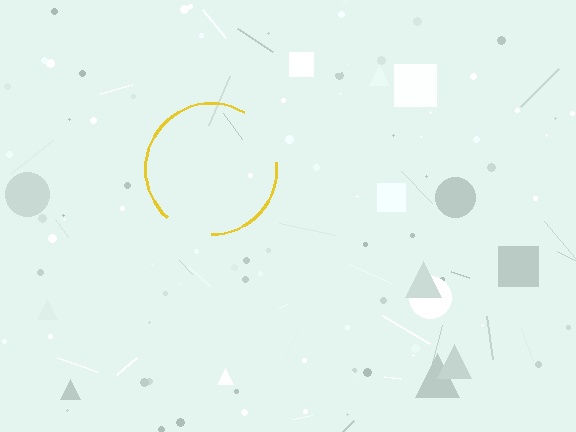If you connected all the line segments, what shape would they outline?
They would outline a circle.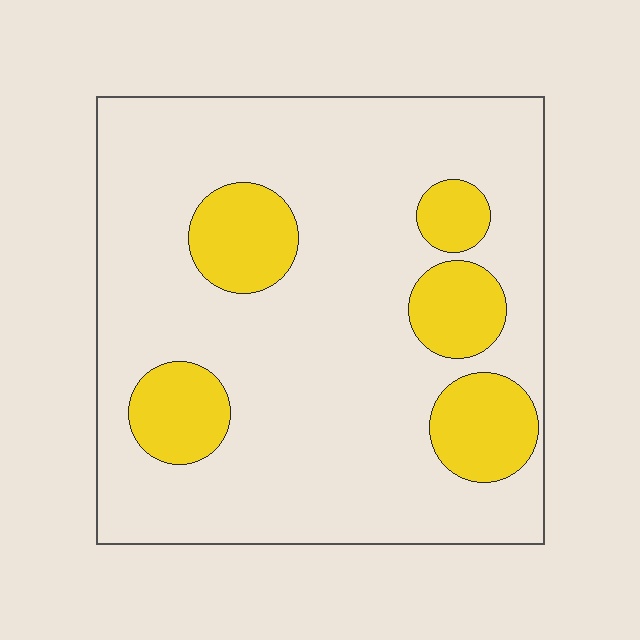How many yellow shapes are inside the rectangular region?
5.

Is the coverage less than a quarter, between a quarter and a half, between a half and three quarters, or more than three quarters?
Less than a quarter.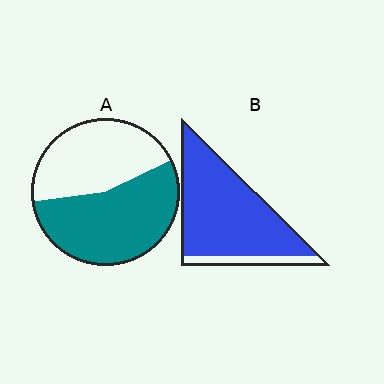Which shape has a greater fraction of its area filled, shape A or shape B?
Shape B.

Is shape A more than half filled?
Yes.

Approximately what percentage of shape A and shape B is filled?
A is approximately 55% and B is approximately 85%.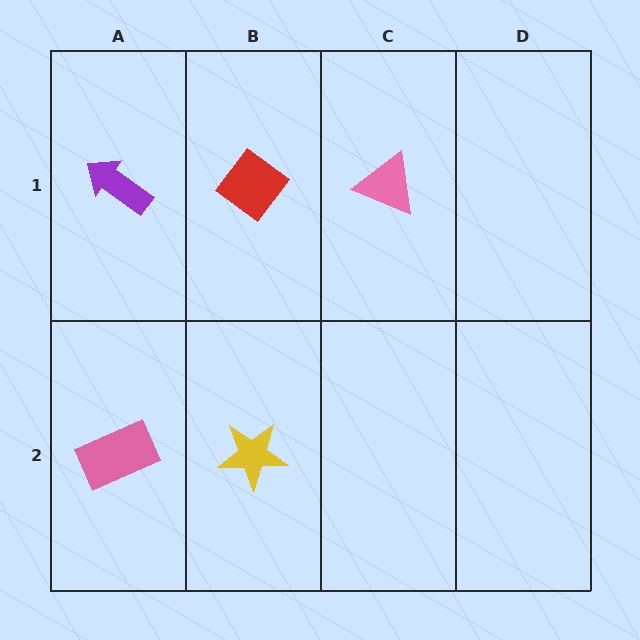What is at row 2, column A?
A pink rectangle.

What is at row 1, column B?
A red diamond.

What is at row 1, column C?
A pink triangle.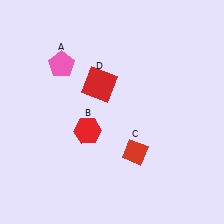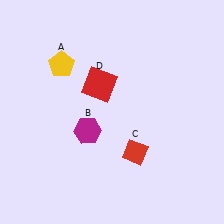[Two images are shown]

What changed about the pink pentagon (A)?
In Image 1, A is pink. In Image 2, it changed to yellow.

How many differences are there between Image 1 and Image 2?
There are 2 differences between the two images.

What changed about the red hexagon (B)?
In Image 1, B is red. In Image 2, it changed to magenta.